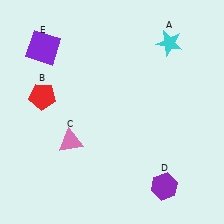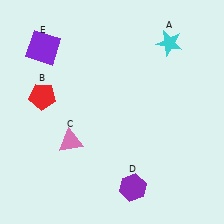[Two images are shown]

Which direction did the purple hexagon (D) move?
The purple hexagon (D) moved left.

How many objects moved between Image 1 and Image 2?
1 object moved between the two images.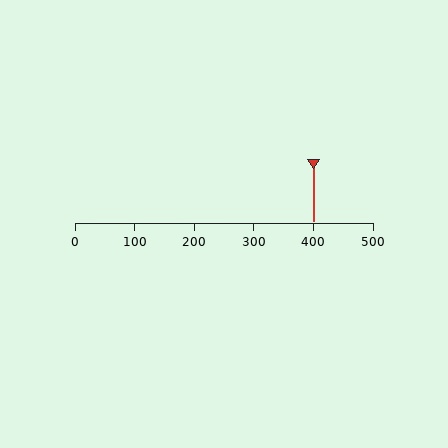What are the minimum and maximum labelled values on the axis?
The axis runs from 0 to 500.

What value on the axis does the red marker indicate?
The marker indicates approximately 400.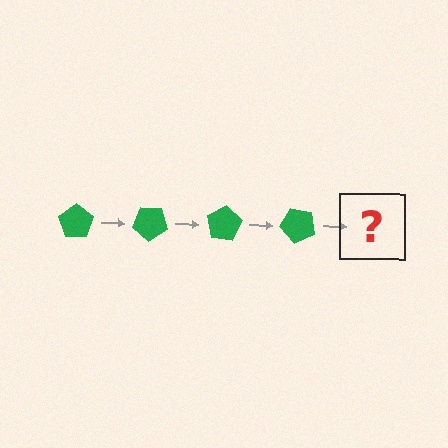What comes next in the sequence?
The next element should be a green pentagon rotated 160 degrees.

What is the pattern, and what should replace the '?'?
The pattern is that the pentagon rotates 40 degrees each step. The '?' should be a green pentagon rotated 160 degrees.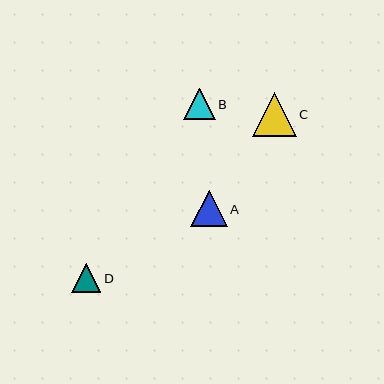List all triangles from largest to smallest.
From largest to smallest: C, A, B, D.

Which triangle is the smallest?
Triangle D is the smallest with a size of approximately 29 pixels.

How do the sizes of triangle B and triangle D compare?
Triangle B and triangle D are approximately the same size.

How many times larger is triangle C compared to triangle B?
Triangle C is approximately 1.4 times the size of triangle B.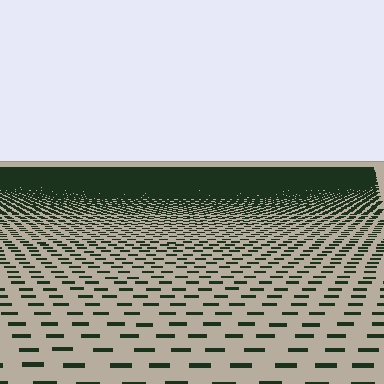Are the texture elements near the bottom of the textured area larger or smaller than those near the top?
Larger. Near the bottom, elements are closer to the viewer and appear at a bigger on-screen size.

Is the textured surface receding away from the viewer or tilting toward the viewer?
The surface is receding away from the viewer. Texture elements get smaller and denser toward the top.